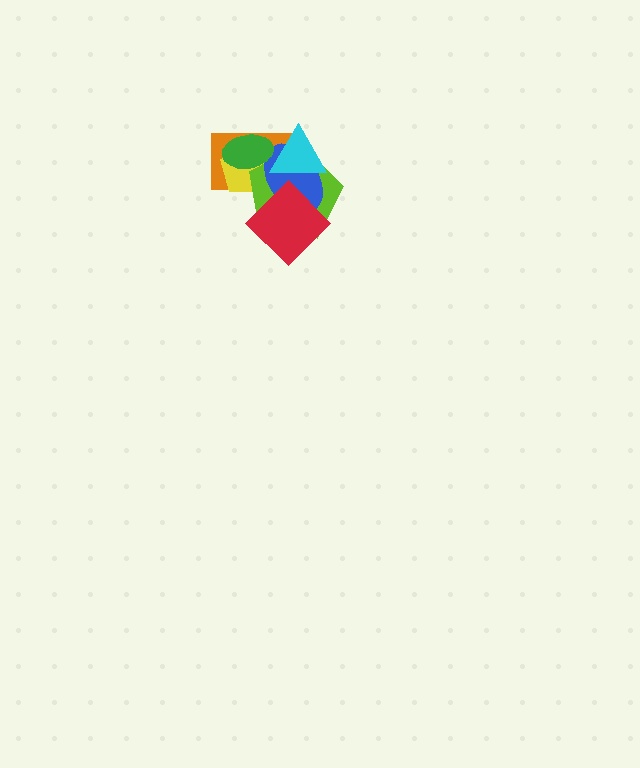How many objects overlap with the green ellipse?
5 objects overlap with the green ellipse.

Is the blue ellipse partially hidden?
Yes, it is partially covered by another shape.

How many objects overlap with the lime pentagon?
6 objects overlap with the lime pentagon.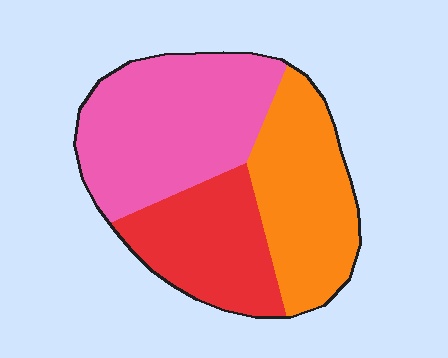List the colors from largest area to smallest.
From largest to smallest: pink, orange, red.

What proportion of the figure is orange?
Orange covers about 30% of the figure.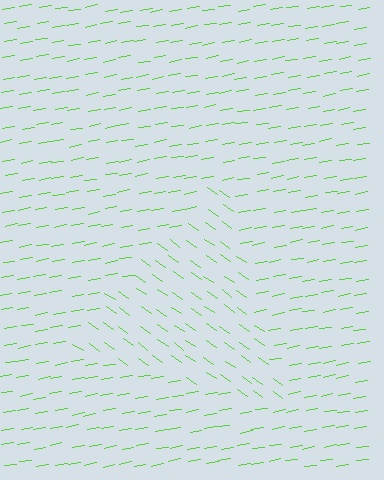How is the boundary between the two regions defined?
The boundary is defined purely by a change in line orientation (approximately 45 degrees difference). All lines are the same color and thickness.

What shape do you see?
I see a triangle.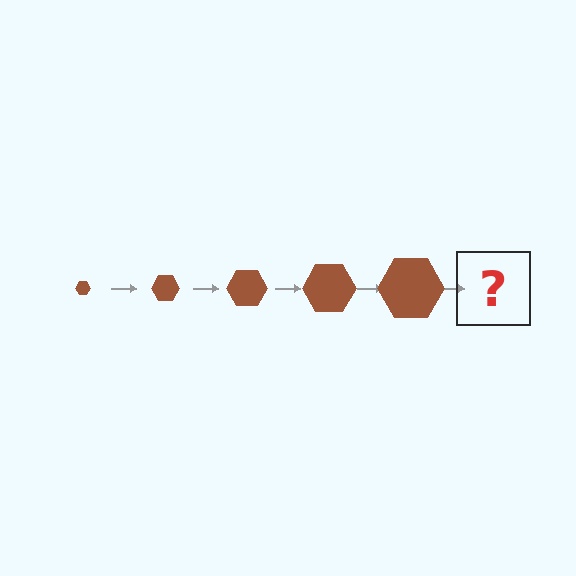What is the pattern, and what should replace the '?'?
The pattern is that the hexagon gets progressively larger each step. The '?' should be a brown hexagon, larger than the previous one.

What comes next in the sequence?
The next element should be a brown hexagon, larger than the previous one.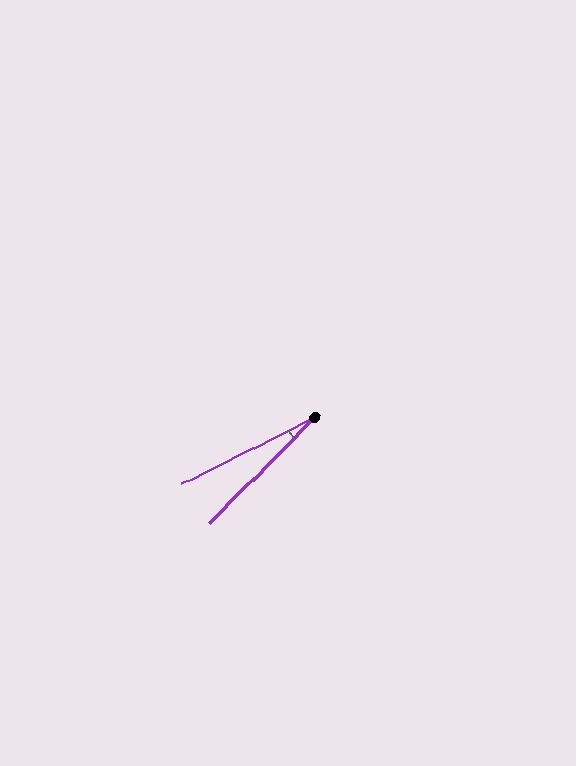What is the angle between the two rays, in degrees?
Approximately 19 degrees.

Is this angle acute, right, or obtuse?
It is acute.